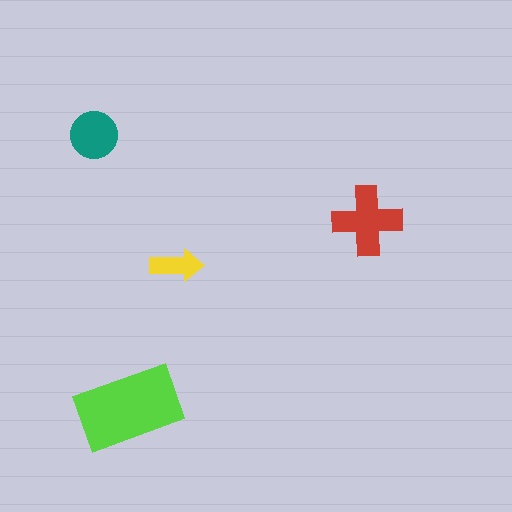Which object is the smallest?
The yellow arrow.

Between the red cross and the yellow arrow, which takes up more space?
The red cross.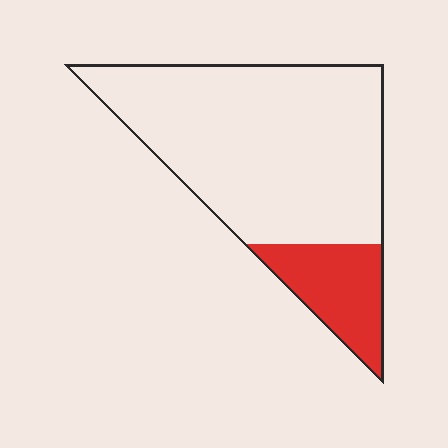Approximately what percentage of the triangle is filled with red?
Approximately 20%.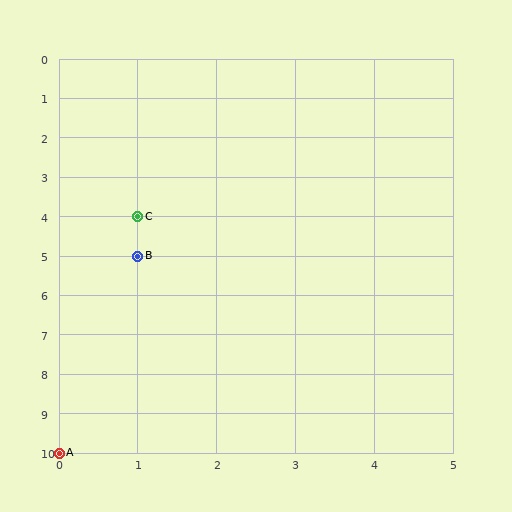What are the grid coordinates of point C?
Point C is at grid coordinates (1, 4).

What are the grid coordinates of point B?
Point B is at grid coordinates (1, 5).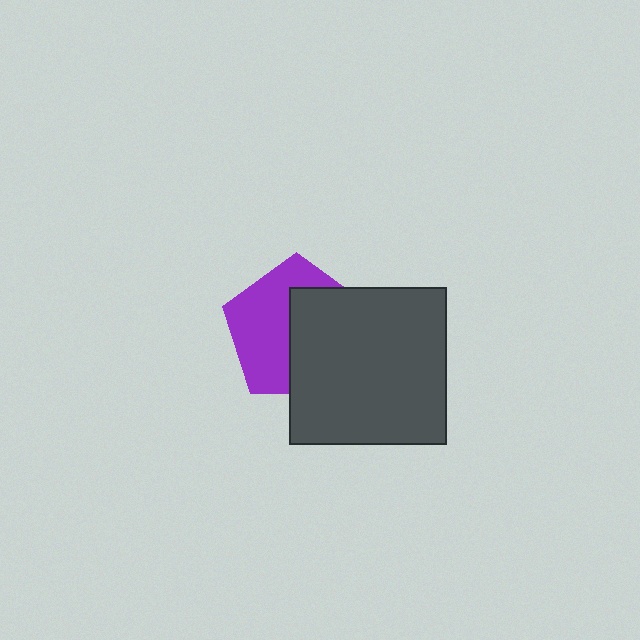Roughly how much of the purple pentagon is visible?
About half of it is visible (roughly 51%).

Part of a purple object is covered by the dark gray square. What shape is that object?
It is a pentagon.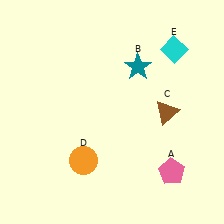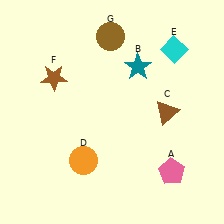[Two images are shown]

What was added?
A brown star (F), a brown circle (G) were added in Image 2.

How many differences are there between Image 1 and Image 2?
There are 2 differences between the two images.